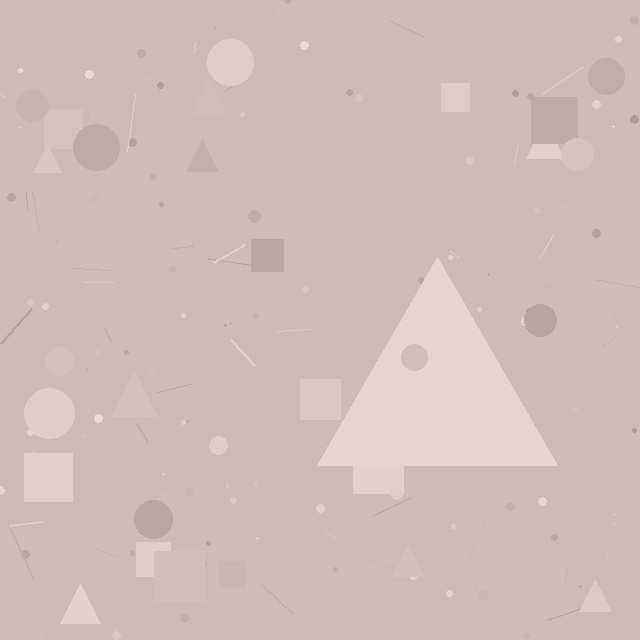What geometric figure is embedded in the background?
A triangle is embedded in the background.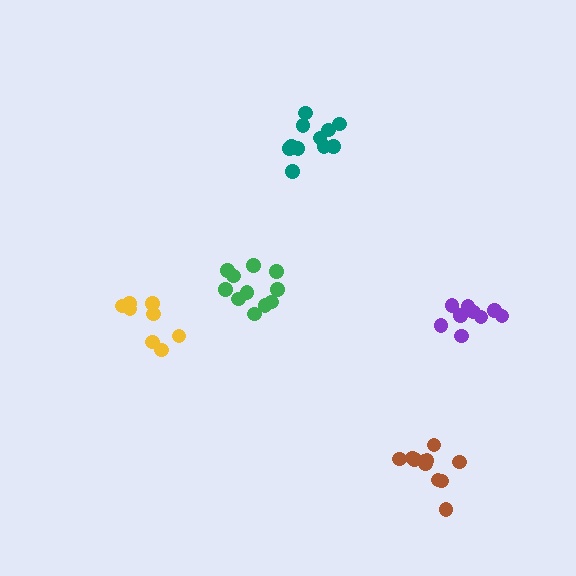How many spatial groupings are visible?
There are 5 spatial groupings.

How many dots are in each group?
Group 1: 11 dots, Group 2: 11 dots, Group 3: 8 dots, Group 4: 9 dots, Group 5: 11 dots (50 total).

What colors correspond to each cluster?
The clusters are colored: green, teal, yellow, purple, brown.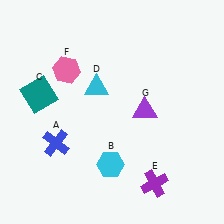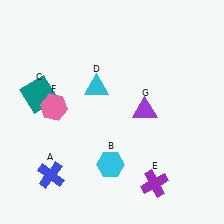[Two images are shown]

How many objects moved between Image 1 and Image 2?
2 objects moved between the two images.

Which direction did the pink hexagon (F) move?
The pink hexagon (F) moved down.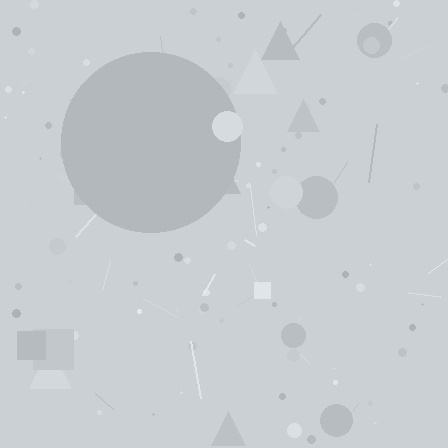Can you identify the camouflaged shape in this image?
The camouflaged shape is a circle.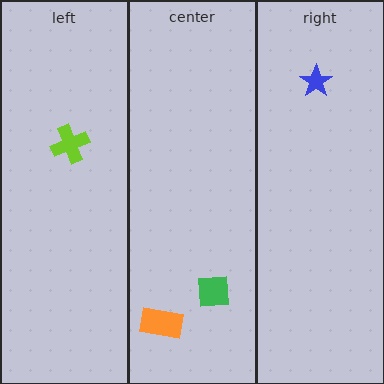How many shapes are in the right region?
1.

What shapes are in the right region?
The blue star.